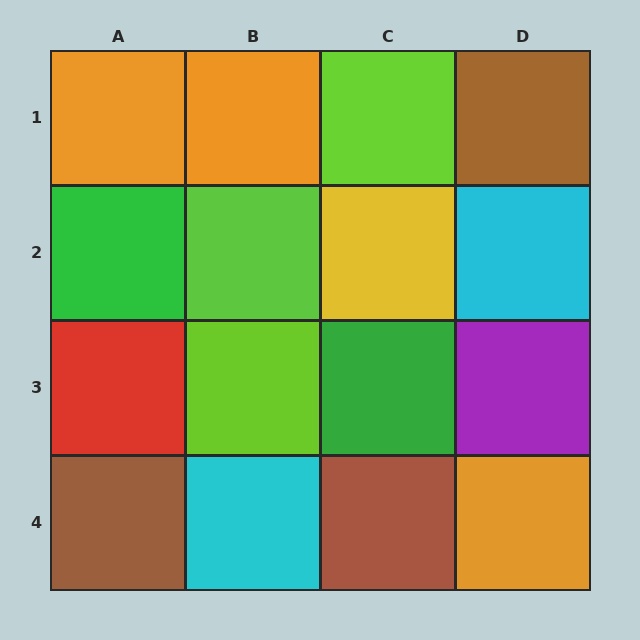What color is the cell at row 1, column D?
Brown.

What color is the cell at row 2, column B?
Lime.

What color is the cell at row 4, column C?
Brown.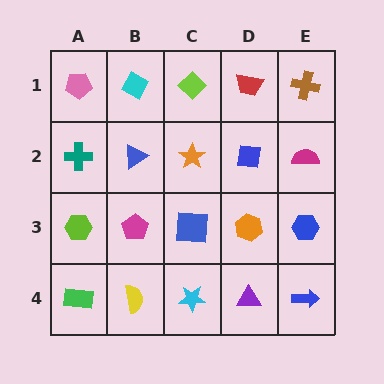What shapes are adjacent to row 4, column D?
An orange hexagon (row 3, column D), a cyan star (row 4, column C), a blue arrow (row 4, column E).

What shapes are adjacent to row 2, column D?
A red trapezoid (row 1, column D), an orange hexagon (row 3, column D), an orange star (row 2, column C), a magenta semicircle (row 2, column E).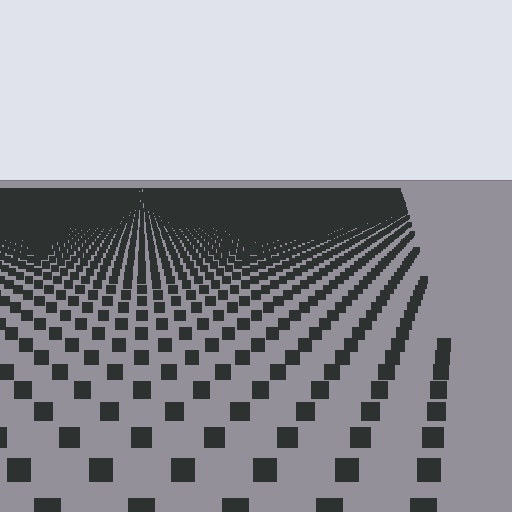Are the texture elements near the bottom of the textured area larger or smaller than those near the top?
Larger. Near the bottom, elements are closer to the viewer and appear at a bigger on-screen size.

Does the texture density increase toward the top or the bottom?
Density increases toward the top.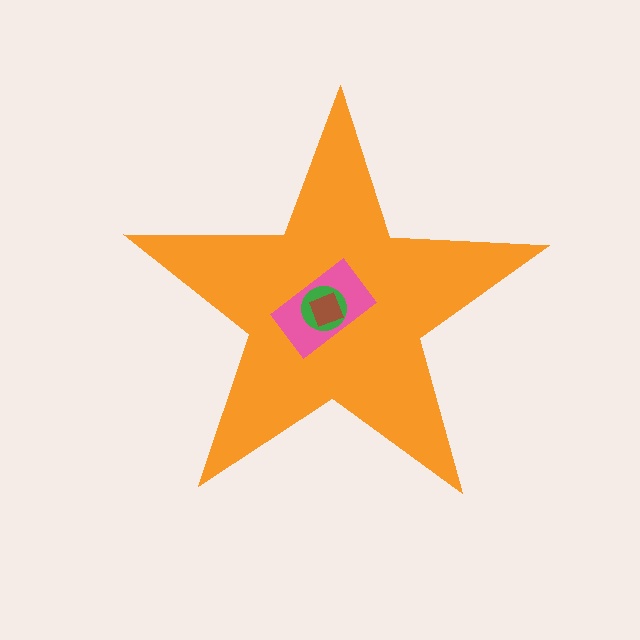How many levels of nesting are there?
4.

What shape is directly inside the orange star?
The pink rectangle.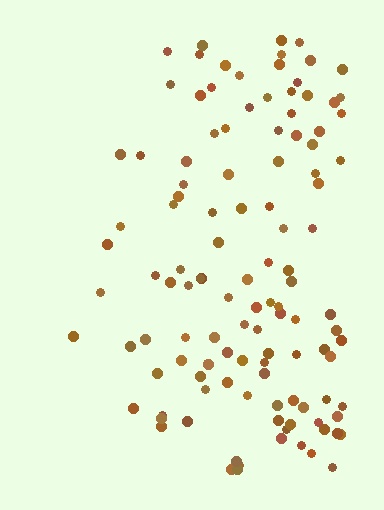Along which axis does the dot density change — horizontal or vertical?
Horizontal.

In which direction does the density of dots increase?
From left to right, with the right side densest.